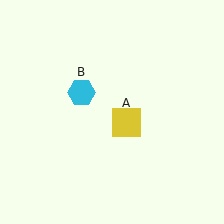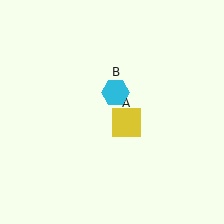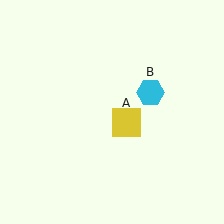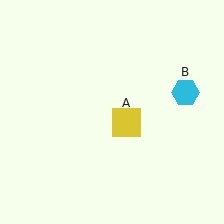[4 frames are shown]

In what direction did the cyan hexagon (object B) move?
The cyan hexagon (object B) moved right.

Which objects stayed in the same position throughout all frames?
Yellow square (object A) remained stationary.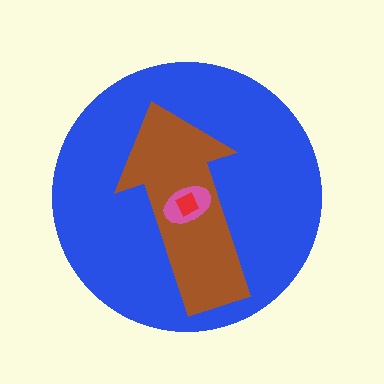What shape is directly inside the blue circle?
The brown arrow.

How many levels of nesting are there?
4.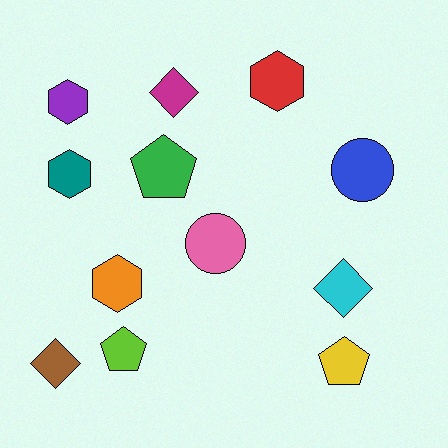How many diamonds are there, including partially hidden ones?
There are 3 diamonds.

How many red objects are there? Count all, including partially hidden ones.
There is 1 red object.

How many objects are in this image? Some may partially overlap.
There are 12 objects.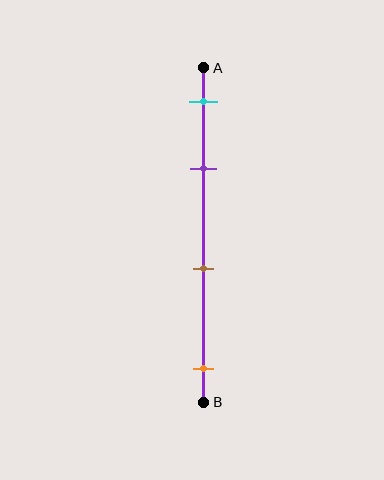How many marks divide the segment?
There are 4 marks dividing the segment.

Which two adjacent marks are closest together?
The cyan and purple marks are the closest adjacent pair.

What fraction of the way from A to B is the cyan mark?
The cyan mark is approximately 10% (0.1) of the way from A to B.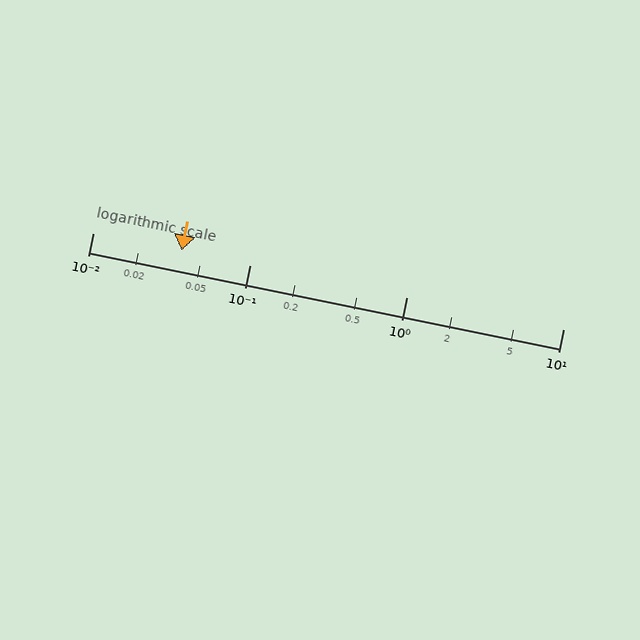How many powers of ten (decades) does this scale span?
The scale spans 3 decades, from 0.01 to 10.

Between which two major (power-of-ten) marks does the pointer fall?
The pointer is between 0.01 and 0.1.